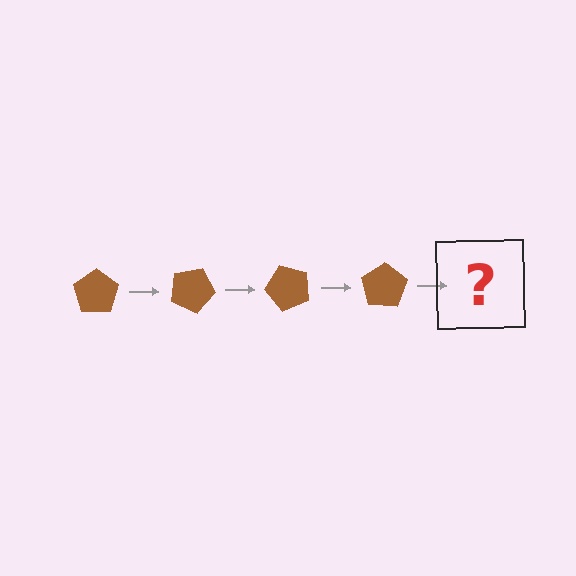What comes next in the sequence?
The next element should be a brown pentagon rotated 100 degrees.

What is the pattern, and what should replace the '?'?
The pattern is that the pentagon rotates 25 degrees each step. The '?' should be a brown pentagon rotated 100 degrees.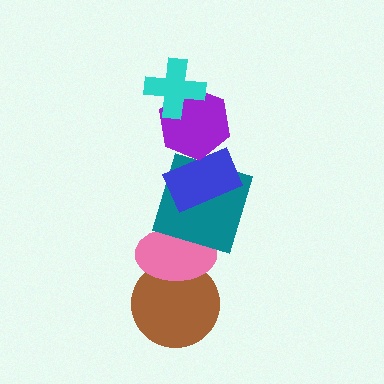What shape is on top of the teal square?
The blue rectangle is on top of the teal square.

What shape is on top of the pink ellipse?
The teal square is on top of the pink ellipse.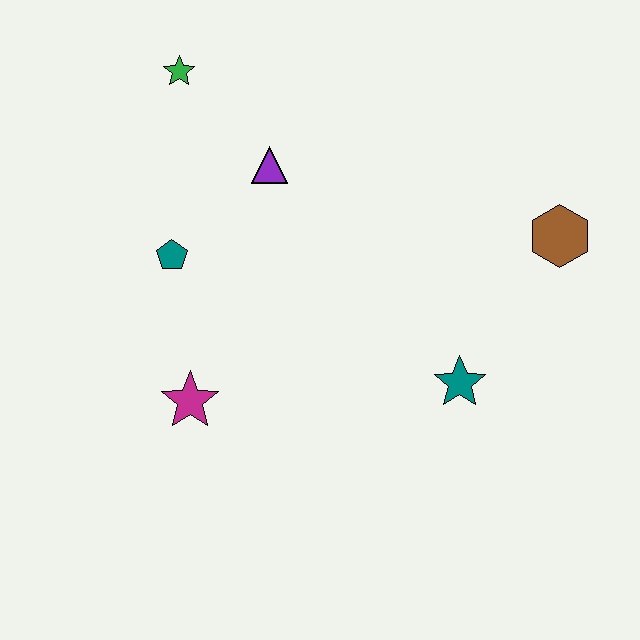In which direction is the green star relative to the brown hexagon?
The green star is to the left of the brown hexagon.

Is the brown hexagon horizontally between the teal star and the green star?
No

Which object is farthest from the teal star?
The green star is farthest from the teal star.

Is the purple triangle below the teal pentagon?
No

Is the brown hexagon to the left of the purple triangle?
No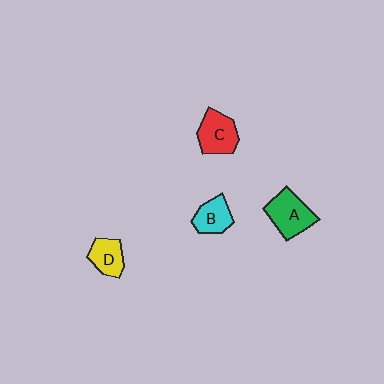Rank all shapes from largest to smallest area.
From largest to smallest: A (green), C (red), B (cyan), D (yellow).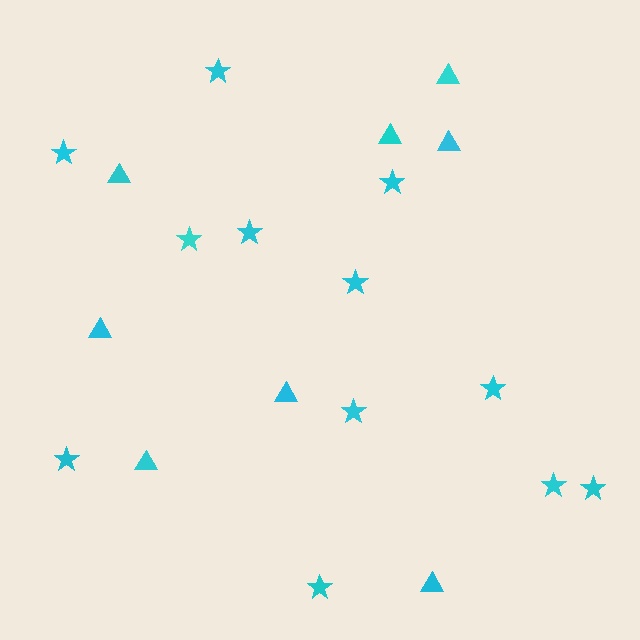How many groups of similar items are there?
There are 2 groups: one group of triangles (8) and one group of stars (12).